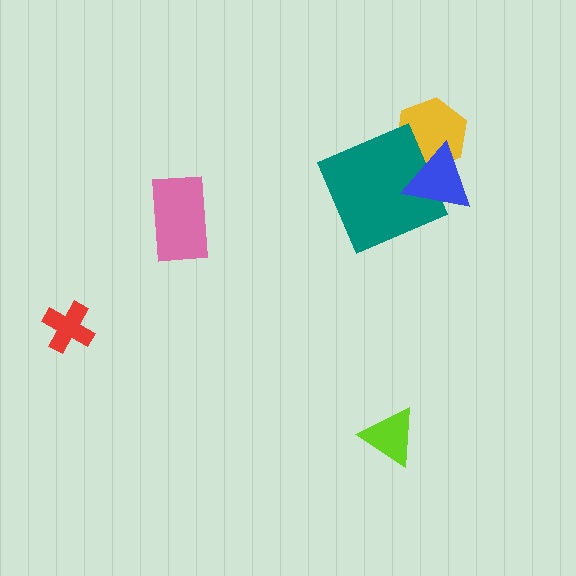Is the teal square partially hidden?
Yes, it is partially covered by another shape.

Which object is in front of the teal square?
The blue triangle is in front of the teal square.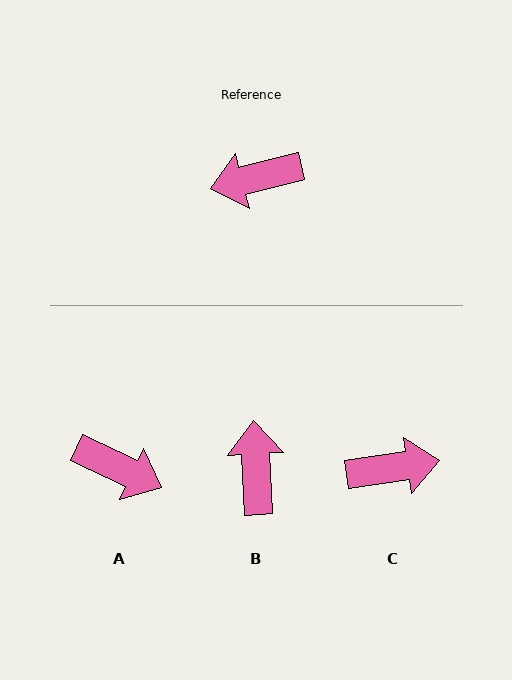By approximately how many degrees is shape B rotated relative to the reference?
Approximately 101 degrees clockwise.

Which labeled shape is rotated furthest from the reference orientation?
C, about 175 degrees away.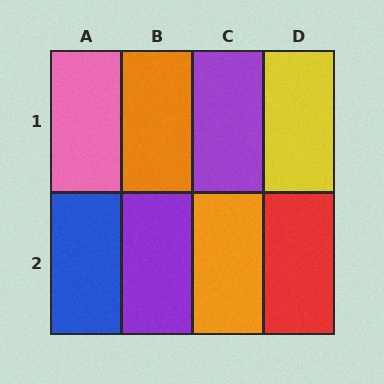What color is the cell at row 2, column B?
Purple.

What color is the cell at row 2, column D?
Red.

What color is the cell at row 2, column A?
Blue.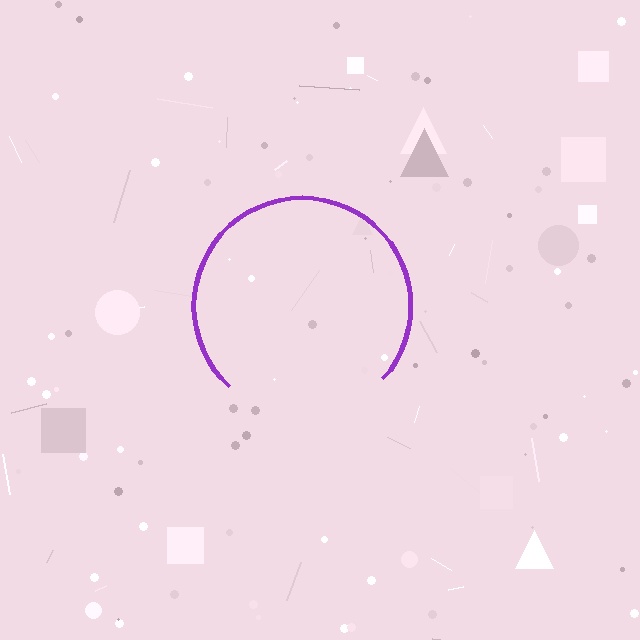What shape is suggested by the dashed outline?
The dashed outline suggests a circle.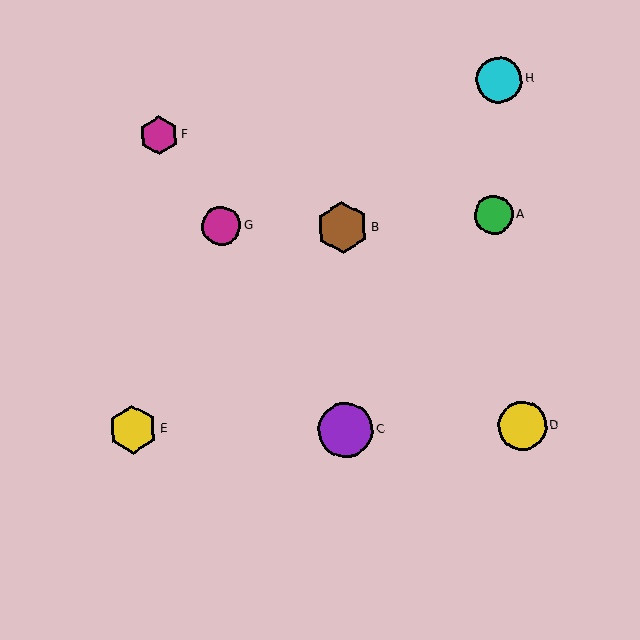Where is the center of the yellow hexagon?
The center of the yellow hexagon is at (133, 429).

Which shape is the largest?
The purple circle (labeled C) is the largest.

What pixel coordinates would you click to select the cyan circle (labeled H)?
Click at (499, 80) to select the cyan circle H.